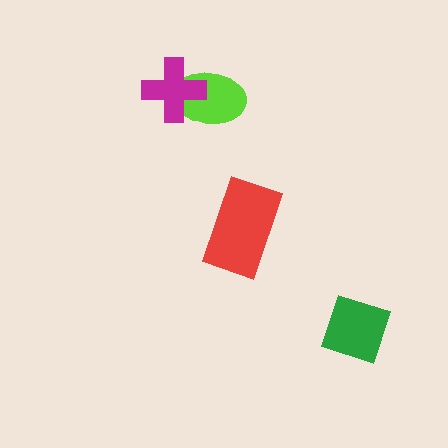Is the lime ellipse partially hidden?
Yes, it is partially covered by another shape.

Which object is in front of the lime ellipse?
The magenta cross is in front of the lime ellipse.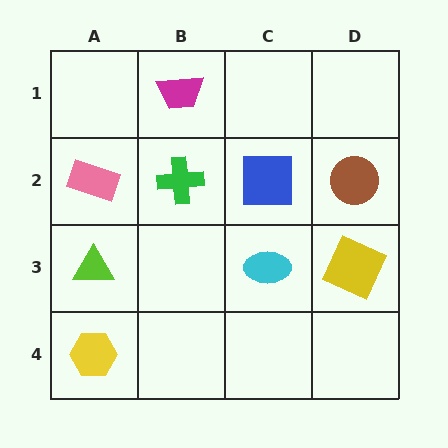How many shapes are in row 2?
4 shapes.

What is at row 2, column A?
A pink rectangle.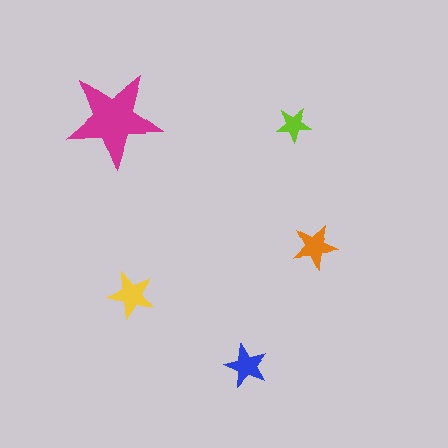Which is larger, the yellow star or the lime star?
The yellow one.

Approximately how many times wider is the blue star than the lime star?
About 1.5 times wider.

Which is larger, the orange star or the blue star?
The orange one.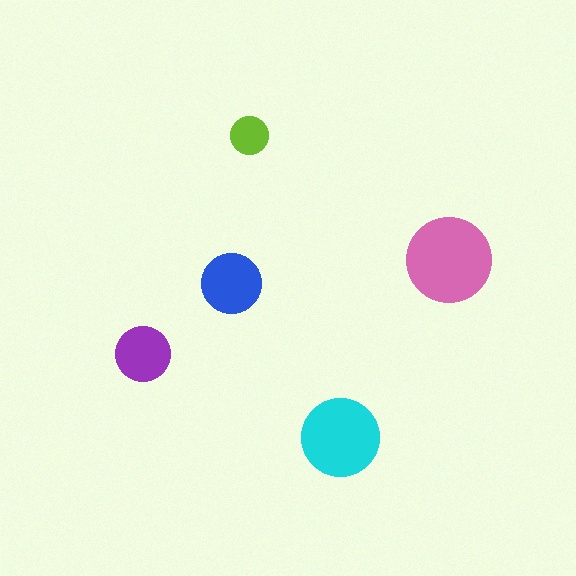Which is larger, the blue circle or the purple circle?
The blue one.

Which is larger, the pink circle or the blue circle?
The pink one.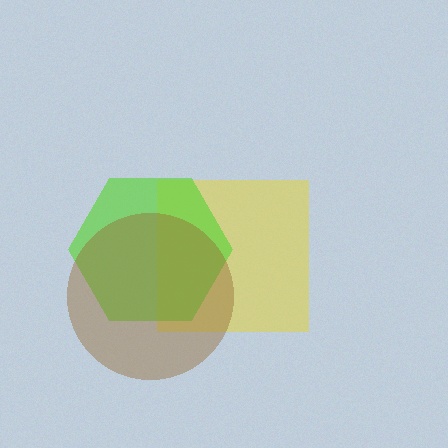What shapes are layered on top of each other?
The layered shapes are: a yellow square, a lime hexagon, a brown circle.